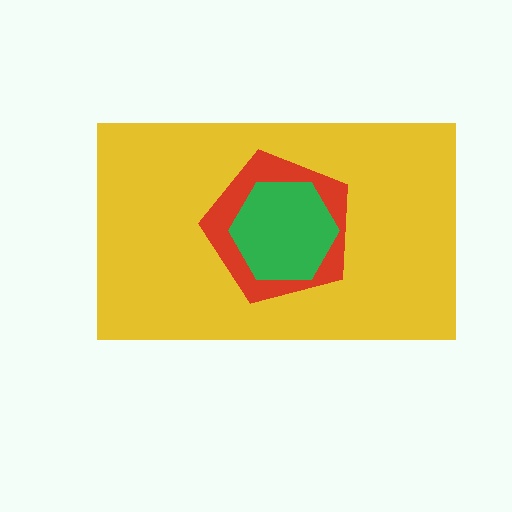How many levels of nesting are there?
3.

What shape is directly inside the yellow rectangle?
The red pentagon.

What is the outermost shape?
The yellow rectangle.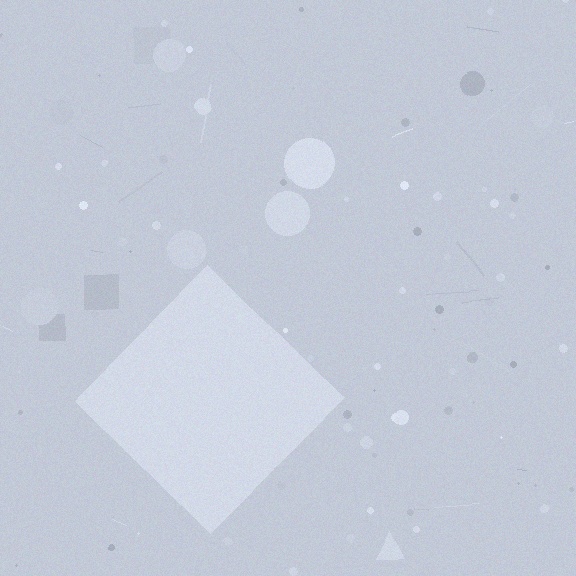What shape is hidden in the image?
A diamond is hidden in the image.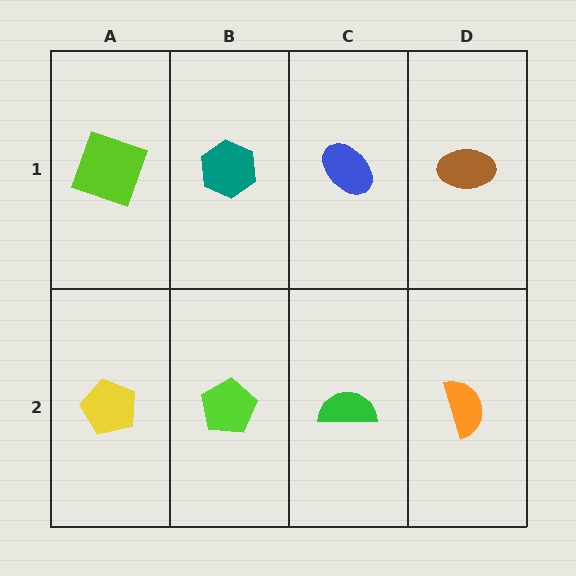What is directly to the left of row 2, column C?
A lime pentagon.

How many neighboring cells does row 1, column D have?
2.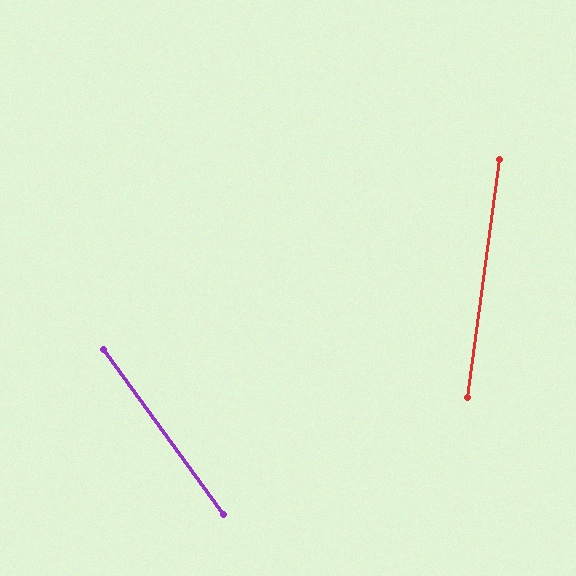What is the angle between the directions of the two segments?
Approximately 44 degrees.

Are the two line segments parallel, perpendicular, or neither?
Neither parallel nor perpendicular — they differ by about 44°.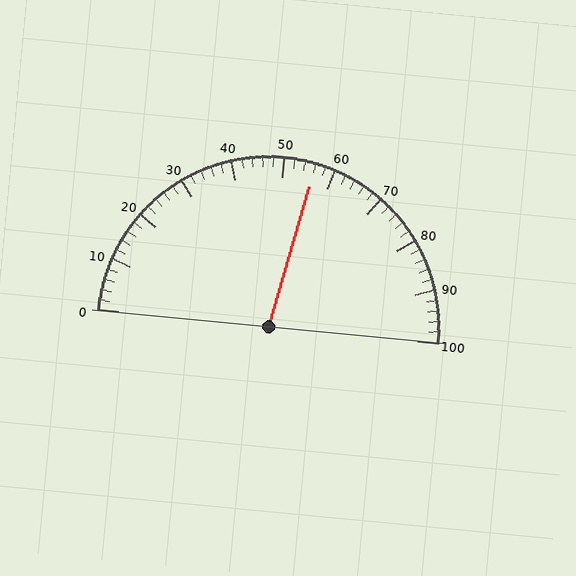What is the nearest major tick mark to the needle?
The nearest major tick mark is 60.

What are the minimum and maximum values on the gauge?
The gauge ranges from 0 to 100.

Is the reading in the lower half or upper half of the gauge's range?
The reading is in the upper half of the range (0 to 100).